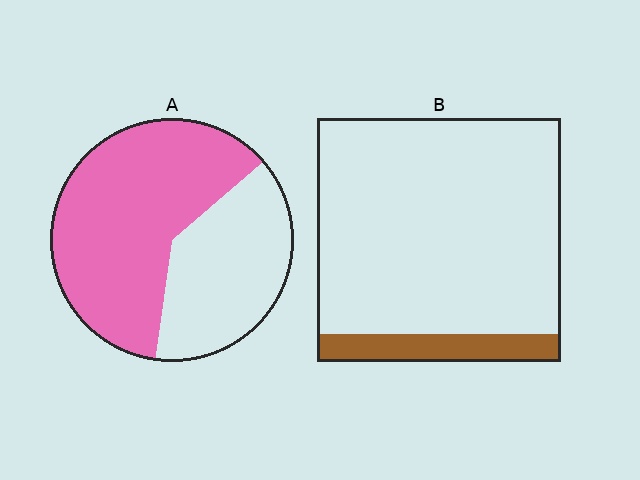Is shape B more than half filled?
No.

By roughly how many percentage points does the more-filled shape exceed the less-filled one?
By roughly 50 percentage points (A over B).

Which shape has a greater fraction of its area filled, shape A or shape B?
Shape A.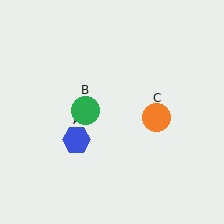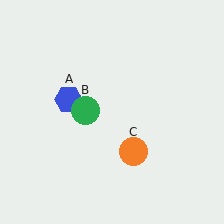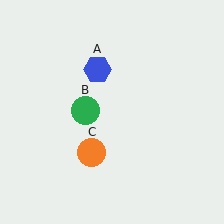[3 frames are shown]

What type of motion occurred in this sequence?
The blue hexagon (object A), orange circle (object C) rotated clockwise around the center of the scene.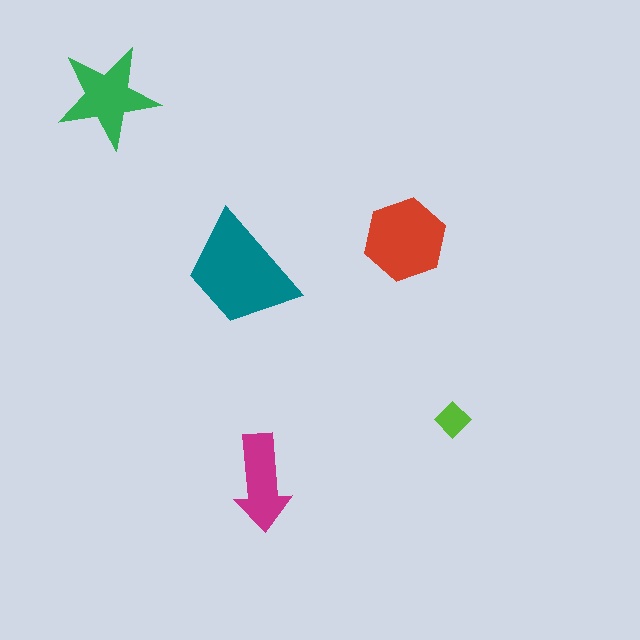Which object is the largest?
The teal trapezoid.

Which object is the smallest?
The lime diamond.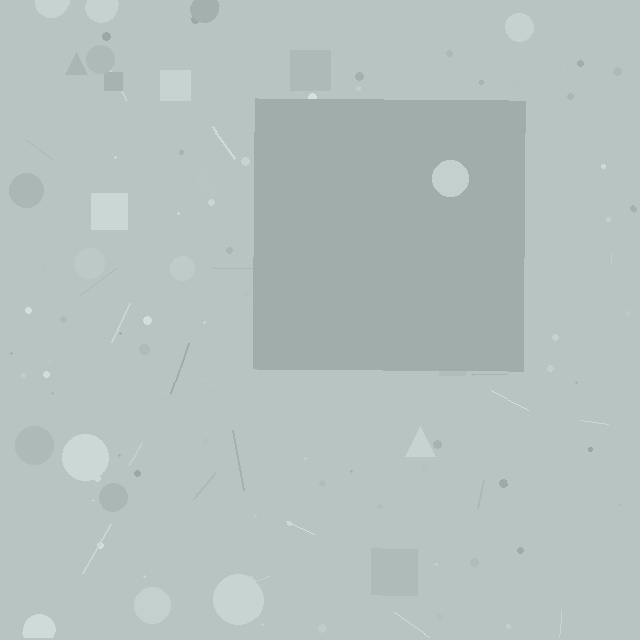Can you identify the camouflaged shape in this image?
The camouflaged shape is a square.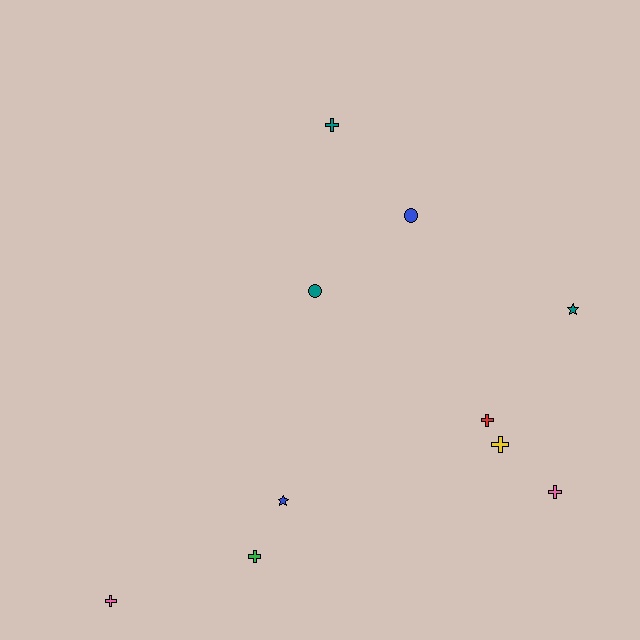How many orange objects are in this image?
There are no orange objects.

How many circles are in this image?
There are 2 circles.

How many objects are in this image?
There are 10 objects.